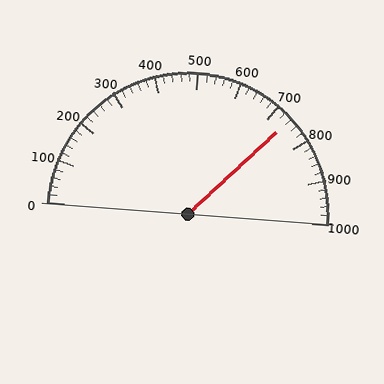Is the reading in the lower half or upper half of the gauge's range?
The reading is in the upper half of the range (0 to 1000).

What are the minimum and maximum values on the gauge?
The gauge ranges from 0 to 1000.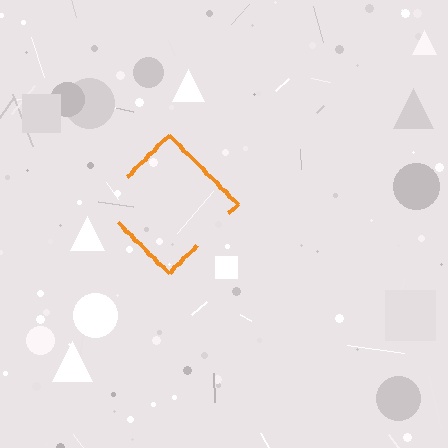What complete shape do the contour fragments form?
The contour fragments form a diamond.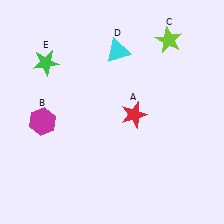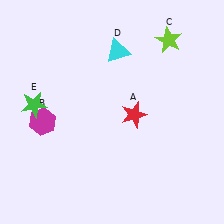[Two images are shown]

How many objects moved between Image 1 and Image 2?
1 object moved between the two images.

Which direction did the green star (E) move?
The green star (E) moved down.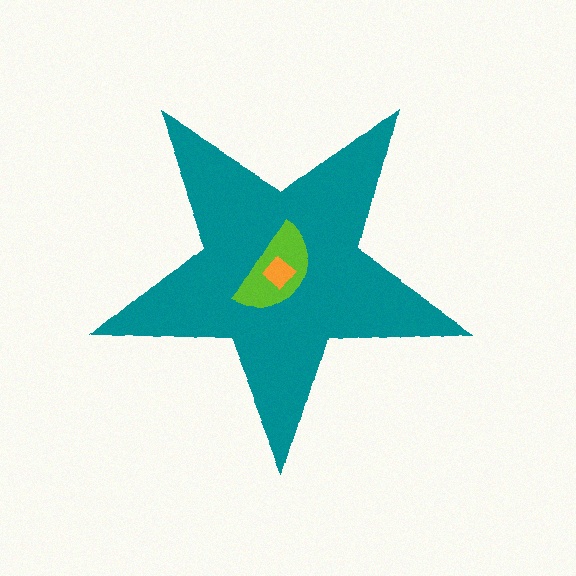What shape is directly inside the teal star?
The lime semicircle.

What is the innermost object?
The orange diamond.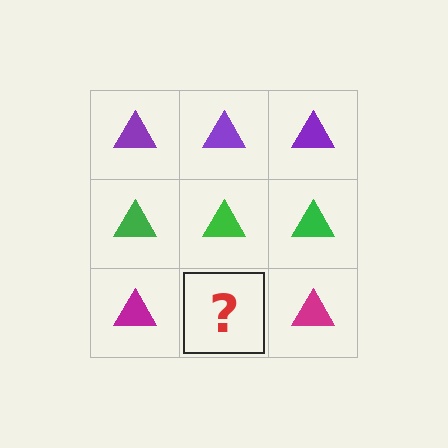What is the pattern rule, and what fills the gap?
The rule is that each row has a consistent color. The gap should be filled with a magenta triangle.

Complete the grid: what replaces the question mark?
The question mark should be replaced with a magenta triangle.